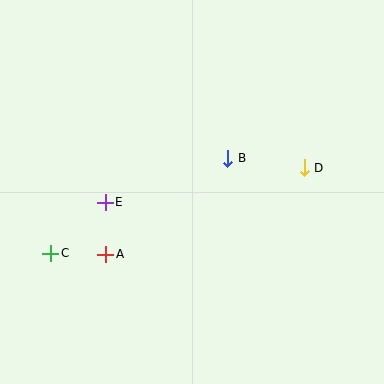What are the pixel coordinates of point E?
Point E is at (105, 202).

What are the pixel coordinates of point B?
Point B is at (228, 158).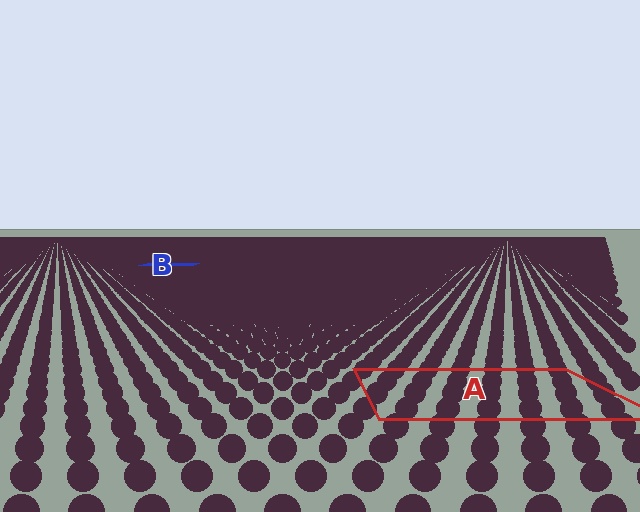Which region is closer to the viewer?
Region A is closer. The texture elements there are larger and more spread out.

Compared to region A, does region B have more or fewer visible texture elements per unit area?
Region B has more texture elements per unit area — they are packed more densely because it is farther away.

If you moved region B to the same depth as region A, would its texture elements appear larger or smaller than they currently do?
They would appear larger. At a closer depth, the same texture elements are projected at a bigger on-screen size.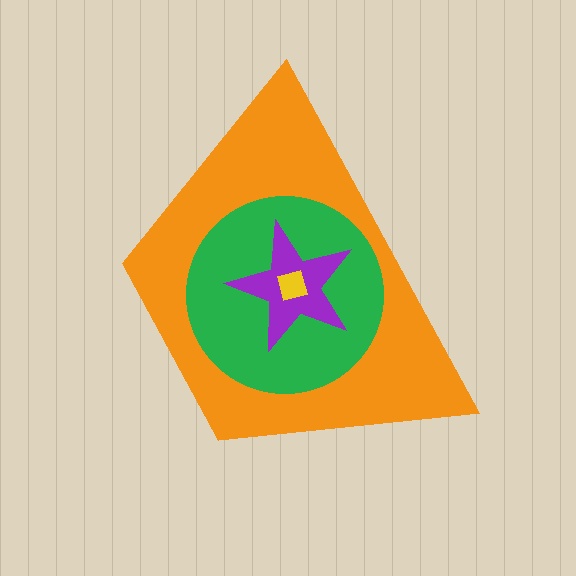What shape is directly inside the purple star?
The yellow square.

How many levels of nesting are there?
4.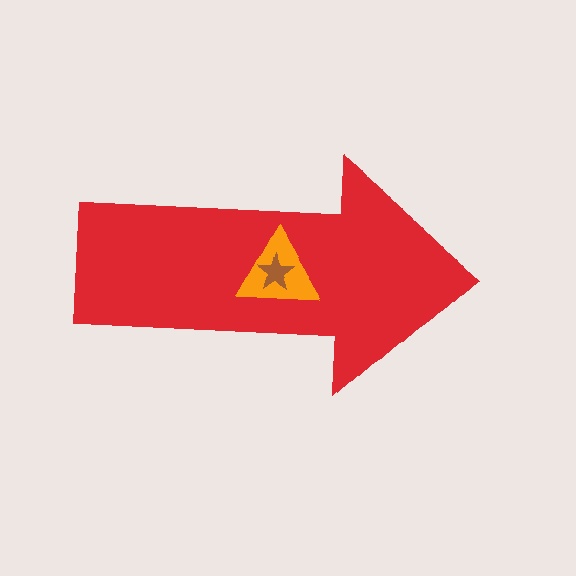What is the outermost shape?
The red arrow.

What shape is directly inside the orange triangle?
The brown star.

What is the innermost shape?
The brown star.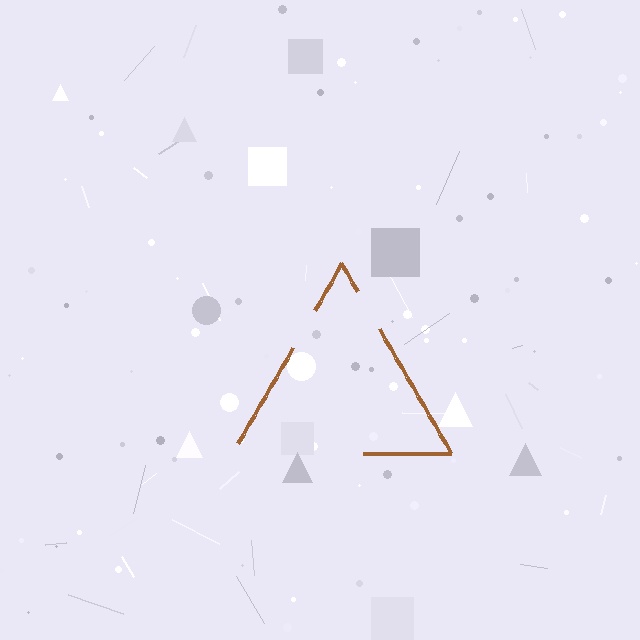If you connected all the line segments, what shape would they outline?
They would outline a triangle.